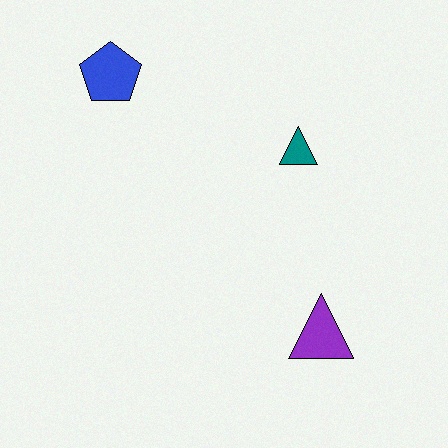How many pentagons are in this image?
There is 1 pentagon.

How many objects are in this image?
There are 3 objects.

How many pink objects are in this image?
There are no pink objects.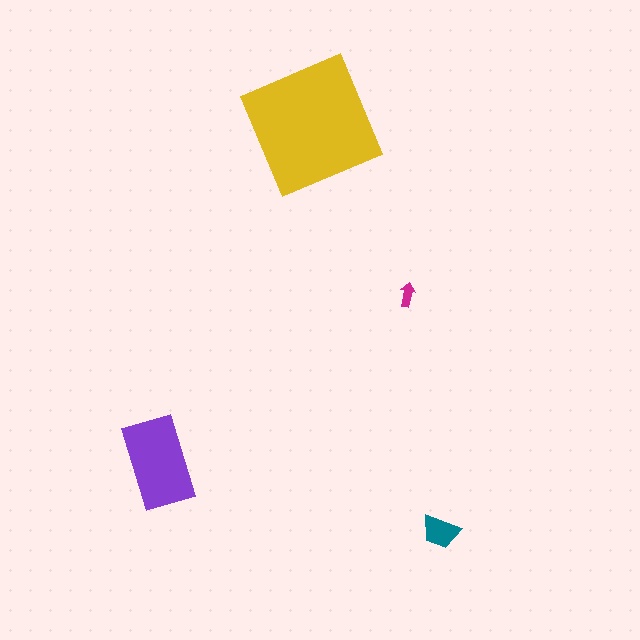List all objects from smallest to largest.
The magenta arrow, the teal trapezoid, the purple rectangle, the yellow square.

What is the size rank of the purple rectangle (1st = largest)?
2nd.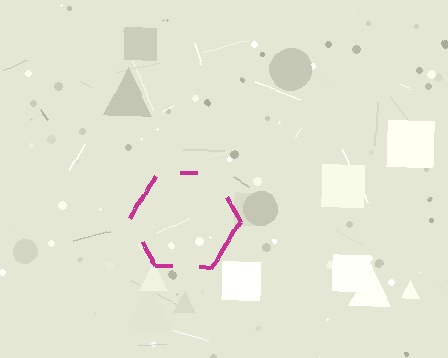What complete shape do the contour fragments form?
The contour fragments form a hexagon.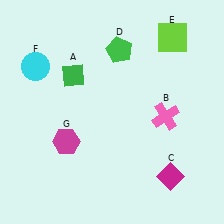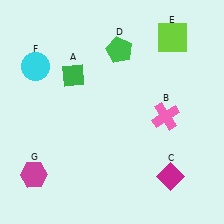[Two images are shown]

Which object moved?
The magenta hexagon (G) moved down.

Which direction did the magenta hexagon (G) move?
The magenta hexagon (G) moved down.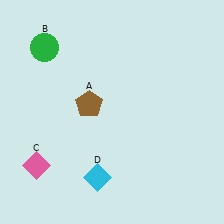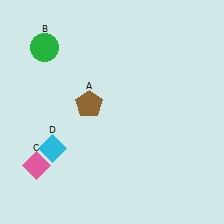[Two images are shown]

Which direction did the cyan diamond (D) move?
The cyan diamond (D) moved left.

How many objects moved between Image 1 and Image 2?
1 object moved between the two images.